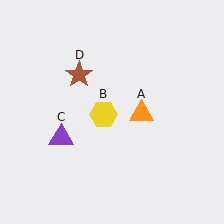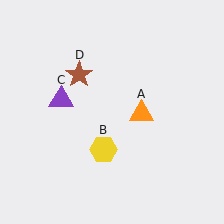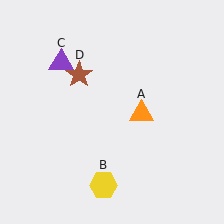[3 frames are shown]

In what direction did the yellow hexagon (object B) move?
The yellow hexagon (object B) moved down.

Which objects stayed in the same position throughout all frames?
Orange triangle (object A) and brown star (object D) remained stationary.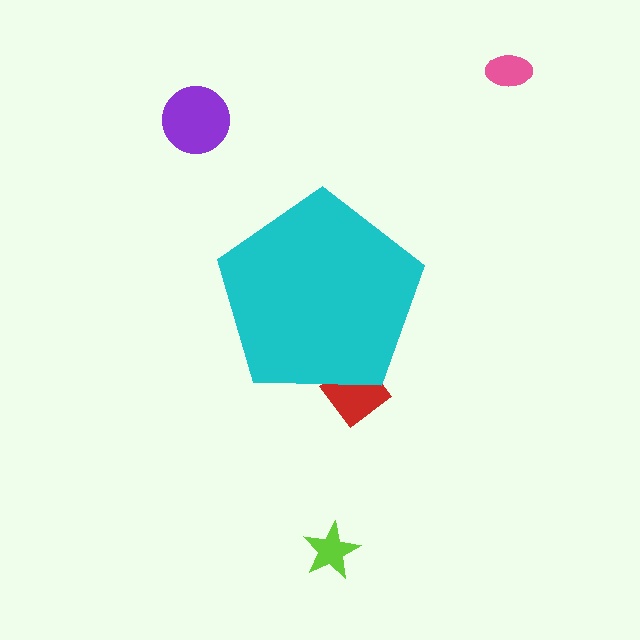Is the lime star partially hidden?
No, the lime star is fully visible.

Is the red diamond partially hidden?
Yes, the red diamond is partially hidden behind the cyan pentagon.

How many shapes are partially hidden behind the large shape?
1 shape is partially hidden.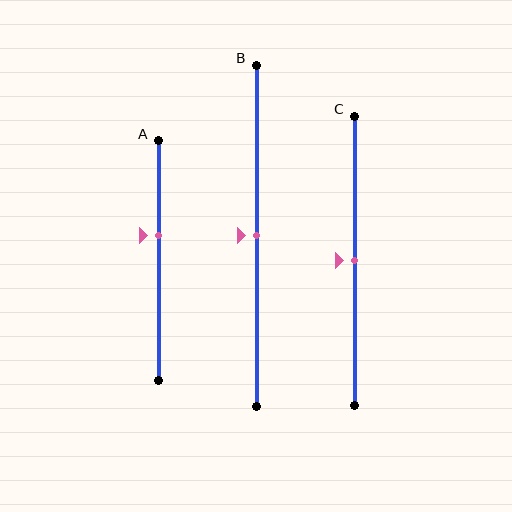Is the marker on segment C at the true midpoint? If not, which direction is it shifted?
Yes, the marker on segment C is at the true midpoint.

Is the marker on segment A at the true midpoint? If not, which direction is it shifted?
No, the marker on segment A is shifted upward by about 11% of the segment length.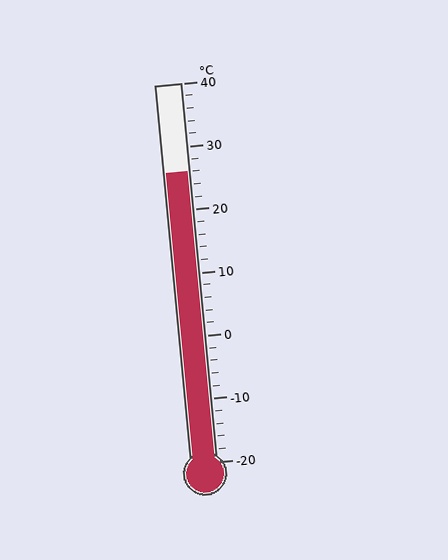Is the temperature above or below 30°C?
The temperature is below 30°C.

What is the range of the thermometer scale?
The thermometer scale ranges from -20°C to 40°C.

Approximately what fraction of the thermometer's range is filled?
The thermometer is filled to approximately 75% of its range.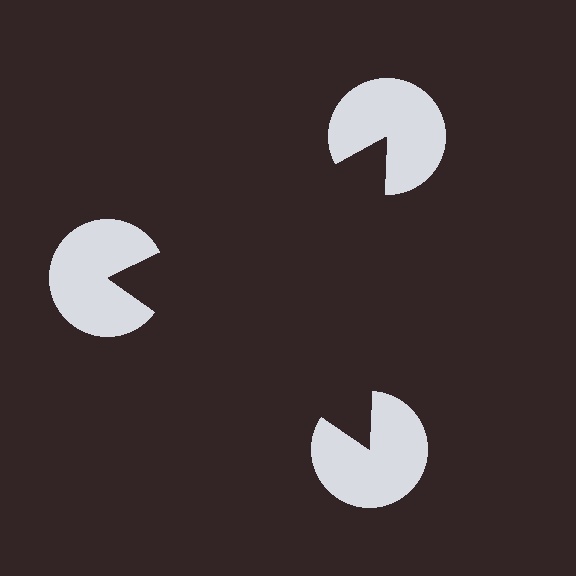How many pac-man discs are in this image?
There are 3 — one at each vertex of the illusory triangle.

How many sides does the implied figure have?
3 sides.